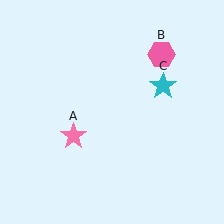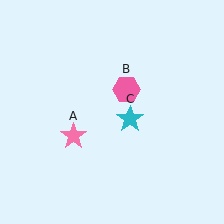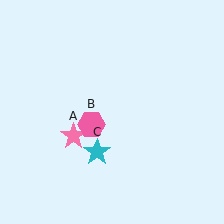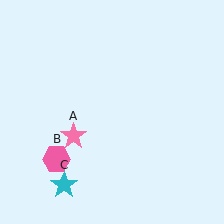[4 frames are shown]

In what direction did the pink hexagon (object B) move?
The pink hexagon (object B) moved down and to the left.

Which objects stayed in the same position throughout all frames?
Pink star (object A) remained stationary.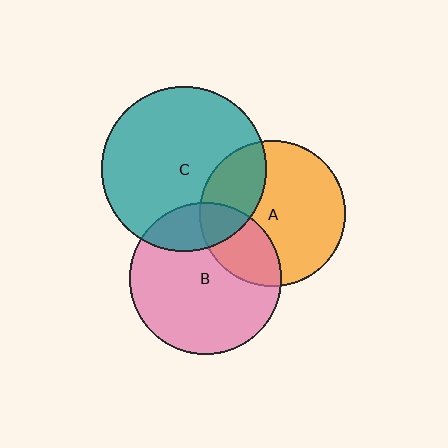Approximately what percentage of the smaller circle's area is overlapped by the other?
Approximately 20%.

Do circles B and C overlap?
Yes.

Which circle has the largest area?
Circle C (teal).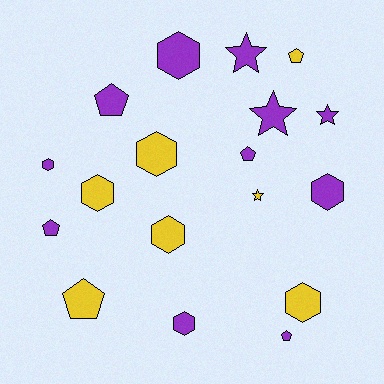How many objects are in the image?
There are 18 objects.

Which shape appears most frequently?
Hexagon, with 8 objects.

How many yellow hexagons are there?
There are 4 yellow hexagons.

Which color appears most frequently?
Purple, with 11 objects.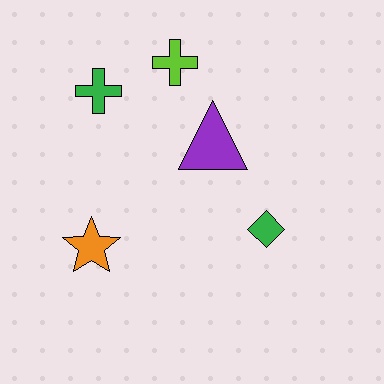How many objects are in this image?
There are 5 objects.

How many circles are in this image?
There are no circles.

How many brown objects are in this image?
There are no brown objects.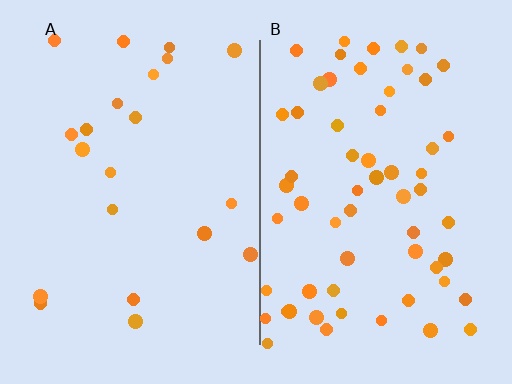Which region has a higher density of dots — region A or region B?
B (the right).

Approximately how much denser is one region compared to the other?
Approximately 2.9× — region B over region A.